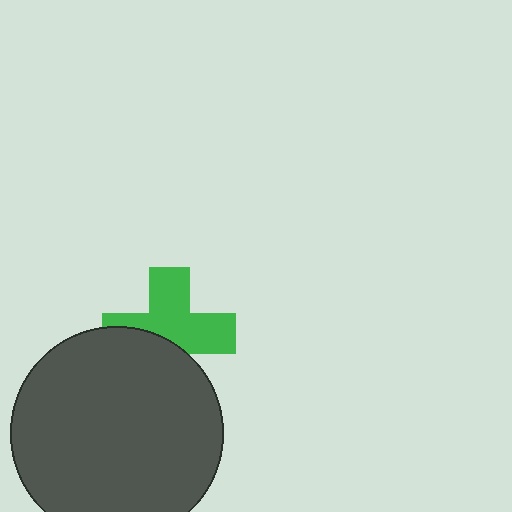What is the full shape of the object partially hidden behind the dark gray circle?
The partially hidden object is a green cross.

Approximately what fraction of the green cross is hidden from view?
Roughly 40% of the green cross is hidden behind the dark gray circle.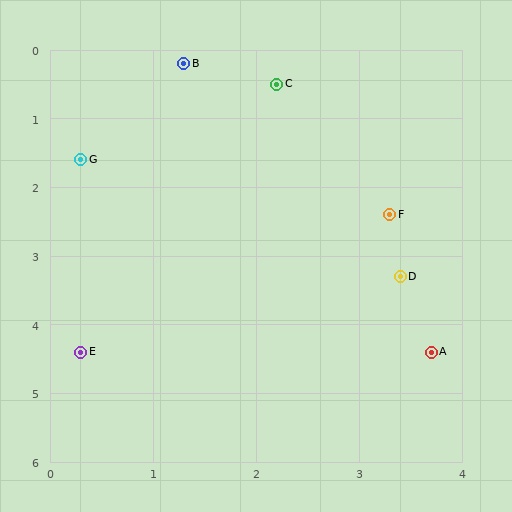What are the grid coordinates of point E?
Point E is at approximately (0.3, 4.4).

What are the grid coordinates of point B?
Point B is at approximately (1.3, 0.2).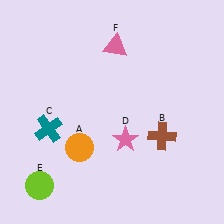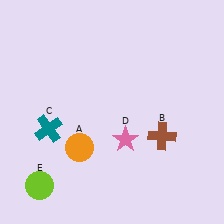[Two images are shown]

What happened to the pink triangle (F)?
The pink triangle (F) was removed in Image 2. It was in the top-right area of Image 1.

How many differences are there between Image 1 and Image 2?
There is 1 difference between the two images.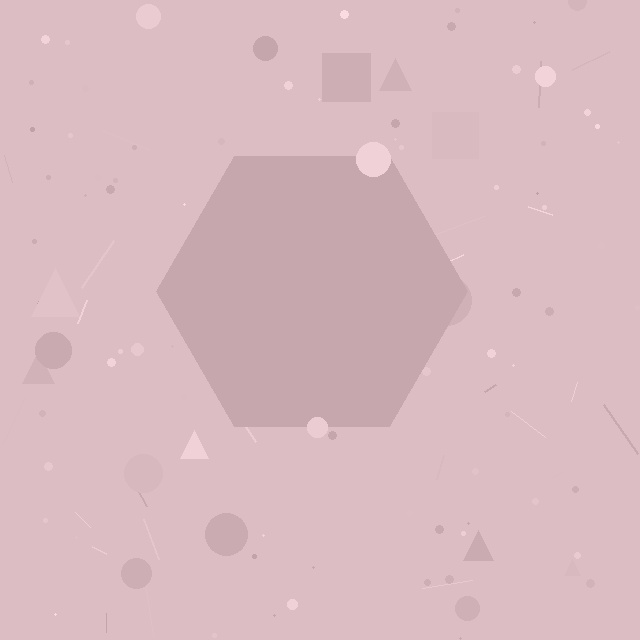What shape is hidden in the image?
A hexagon is hidden in the image.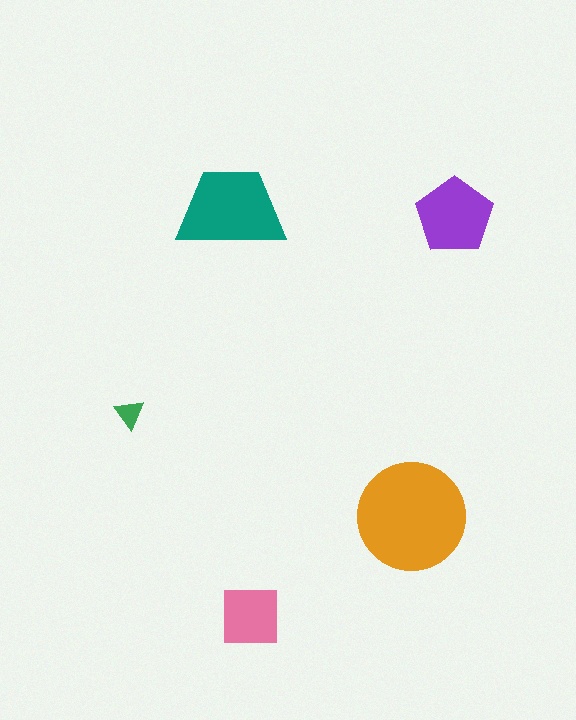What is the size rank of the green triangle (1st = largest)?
5th.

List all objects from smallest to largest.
The green triangle, the pink square, the purple pentagon, the teal trapezoid, the orange circle.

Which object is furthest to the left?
The green triangle is leftmost.